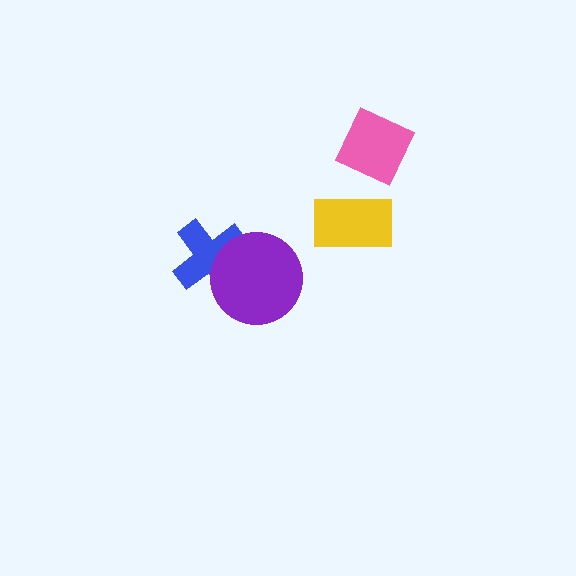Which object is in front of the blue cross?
The purple circle is in front of the blue cross.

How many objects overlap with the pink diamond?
0 objects overlap with the pink diamond.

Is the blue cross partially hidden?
Yes, it is partially covered by another shape.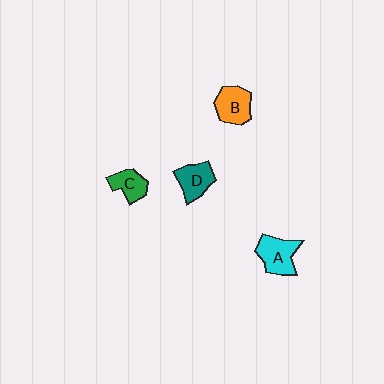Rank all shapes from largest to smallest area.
From largest to smallest: A (cyan), B (orange), D (teal), C (green).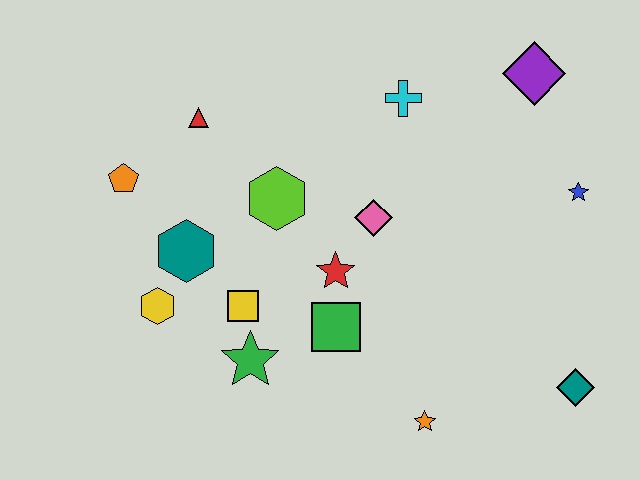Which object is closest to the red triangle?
The orange pentagon is closest to the red triangle.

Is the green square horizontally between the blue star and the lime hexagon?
Yes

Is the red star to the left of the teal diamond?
Yes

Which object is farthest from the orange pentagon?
The teal diamond is farthest from the orange pentagon.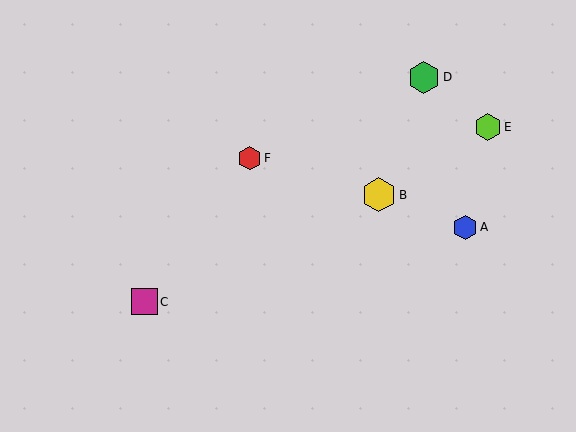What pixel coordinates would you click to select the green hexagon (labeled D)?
Click at (424, 77) to select the green hexagon D.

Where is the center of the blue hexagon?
The center of the blue hexagon is at (465, 227).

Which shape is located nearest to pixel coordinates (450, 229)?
The blue hexagon (labeled A) at (465, 227) is nearest to that location.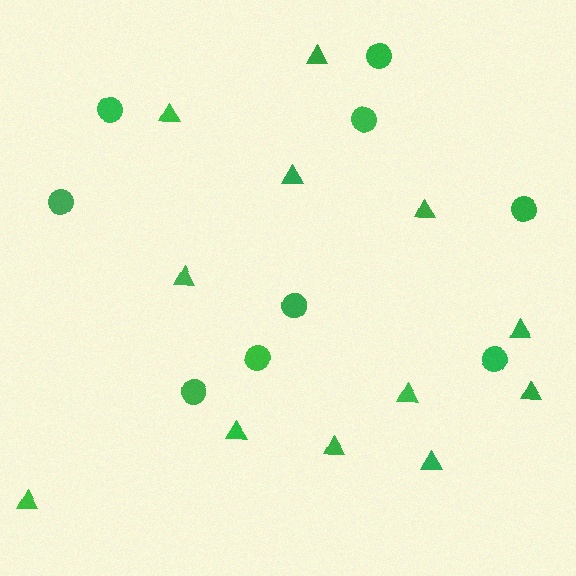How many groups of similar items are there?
There are 2 groups: one group of circles (9) and one group of triangles (12).